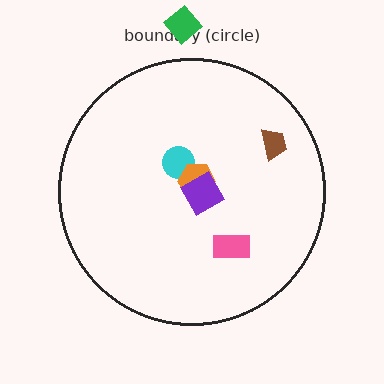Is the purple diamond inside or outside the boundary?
Inside.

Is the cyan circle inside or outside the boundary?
Inside.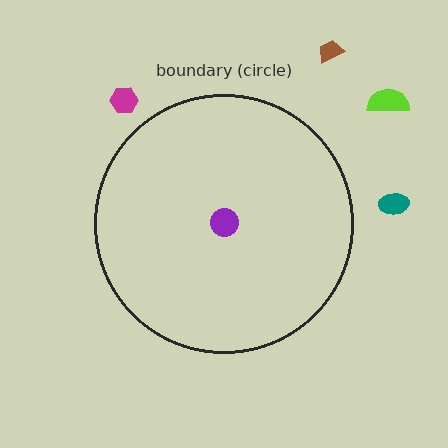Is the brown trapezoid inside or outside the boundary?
Outside.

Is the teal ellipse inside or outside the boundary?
Outside.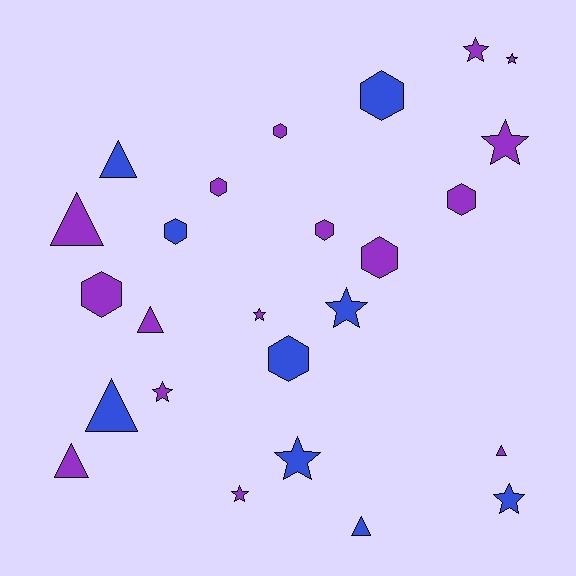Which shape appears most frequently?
Hexagon, with 9 objects.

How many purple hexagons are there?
There are 6 purple hexagons.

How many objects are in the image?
There are 25 objects.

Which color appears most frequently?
Purple, with 16 objects.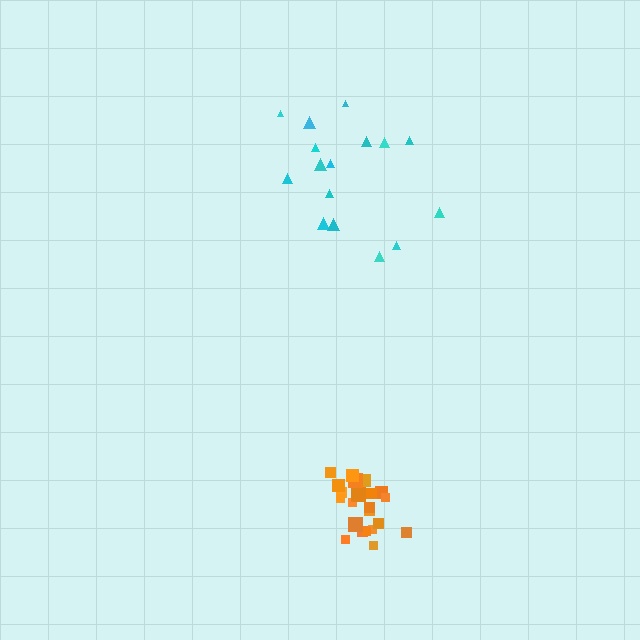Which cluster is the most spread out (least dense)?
Cyan.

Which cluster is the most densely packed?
Orange.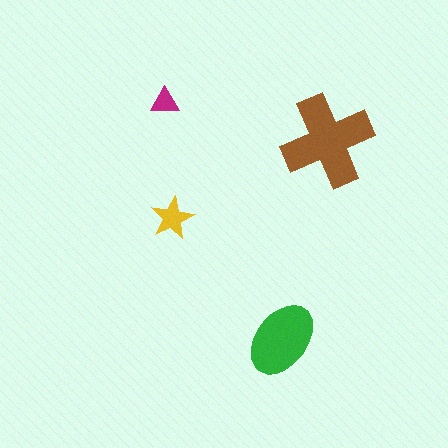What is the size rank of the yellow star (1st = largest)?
3rd.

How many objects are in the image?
There are 4 objects in the image.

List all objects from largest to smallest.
The brown cross, the green ellipse, the yellow star, the magenta triangle.